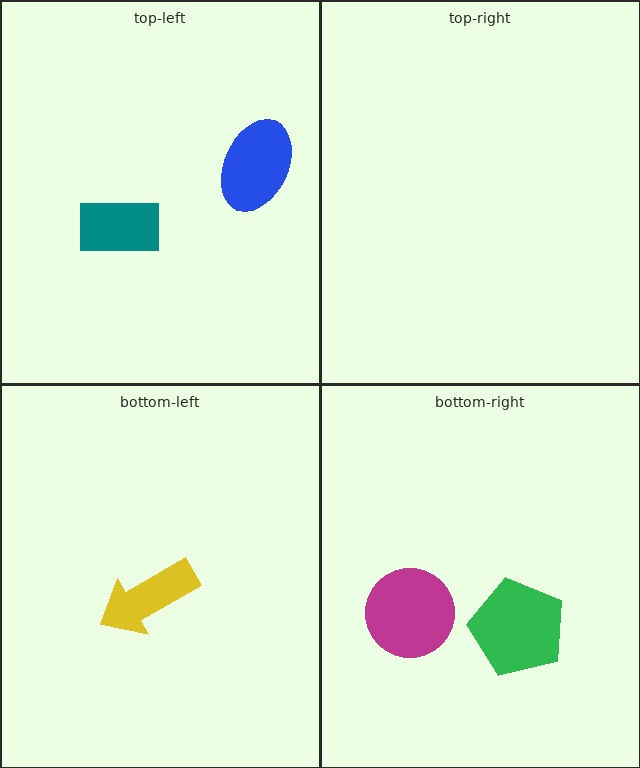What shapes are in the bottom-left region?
The yellow arrow.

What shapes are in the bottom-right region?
The cyan diamond, the green pentagon, the magenta circle.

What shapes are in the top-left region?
The blue ellipse, the teal rectangle.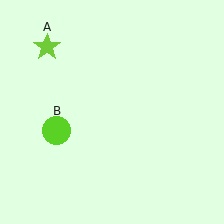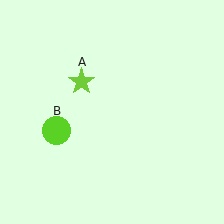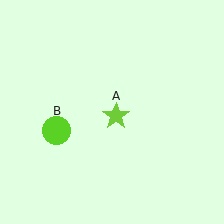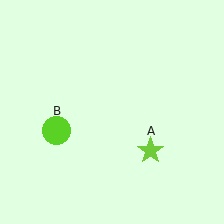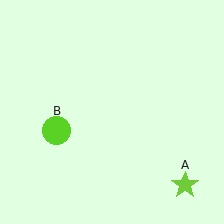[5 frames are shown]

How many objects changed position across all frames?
1 object changed position: lime star (object A).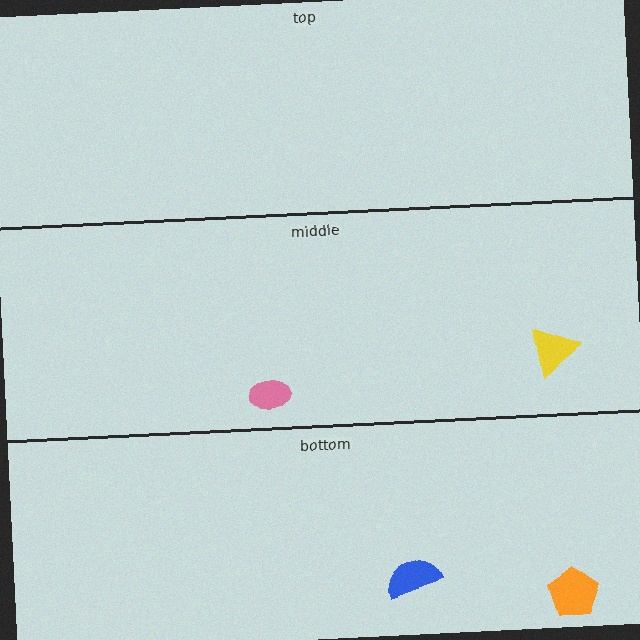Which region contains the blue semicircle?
The bottom region.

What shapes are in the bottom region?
The blue semicircle, the orange pentagon.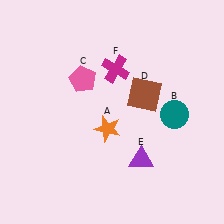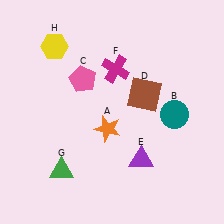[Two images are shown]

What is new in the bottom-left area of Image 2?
A green triangle (G) was added in the bottom-left area of Image 2.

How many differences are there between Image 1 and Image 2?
There are 2 differences between the two images.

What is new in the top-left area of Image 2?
A yellow hexagon (H) was added in the top-left area of Image 2.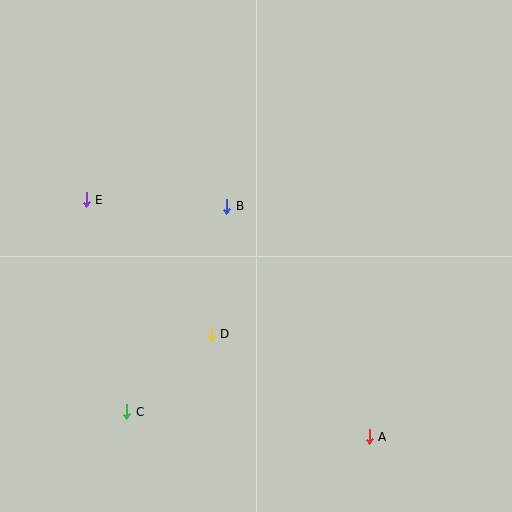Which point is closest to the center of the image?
Point B at (227, 206) is closest to the center.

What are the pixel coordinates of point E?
Point E is at (86, 200).